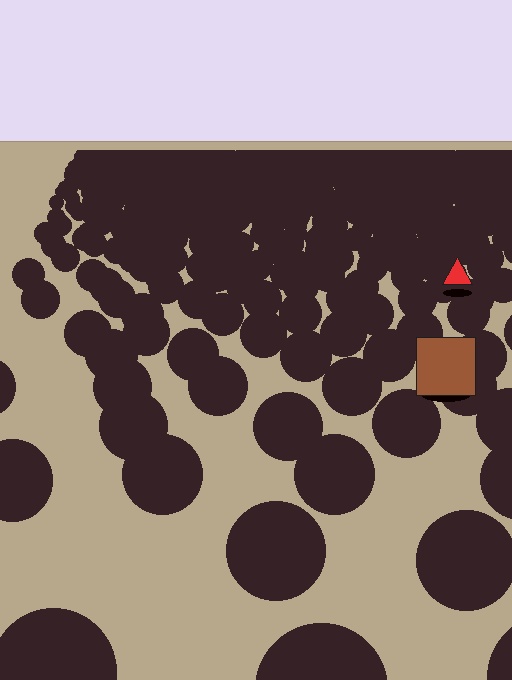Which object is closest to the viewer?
The brown square is closest. The texture marks near it are larger and more spread out.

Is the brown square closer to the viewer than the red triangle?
Yes. The brown square is closer — you can tell from the texture gradient: the ground texture is coarser near it.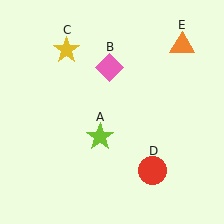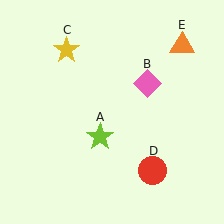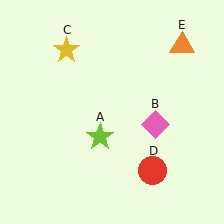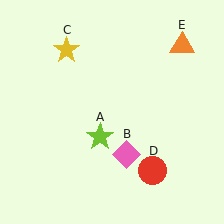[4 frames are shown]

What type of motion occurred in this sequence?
The pink diamond (object B) rotated clockwise around the center of the scene.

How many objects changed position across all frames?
1 object changed position: pink diamond (object B).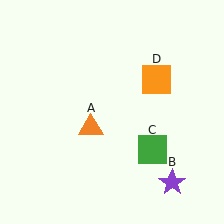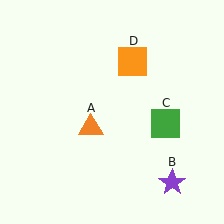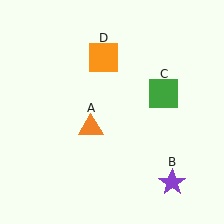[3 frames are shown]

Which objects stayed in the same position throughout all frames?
Orange triangle (object A) and purple star (object B) remained stationary.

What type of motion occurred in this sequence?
The green square (object C), orange square (object D) rotated counterclockwise around the center of the scene.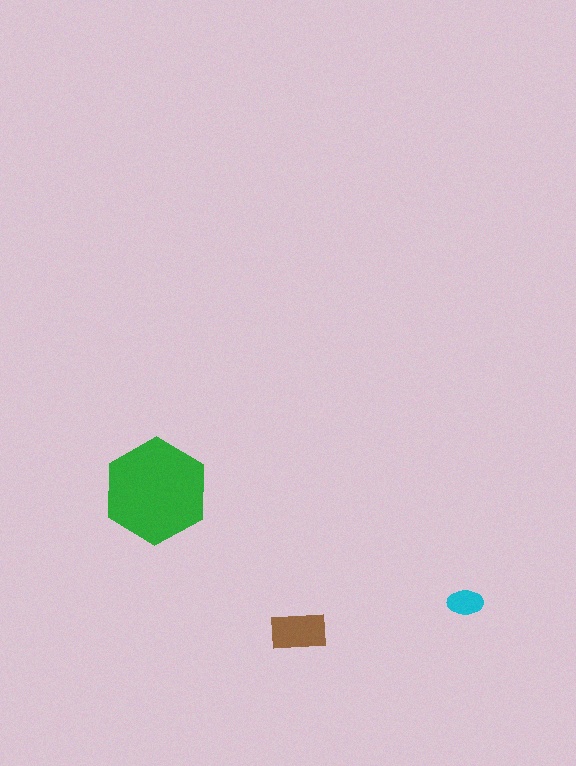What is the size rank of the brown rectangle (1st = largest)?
2nd.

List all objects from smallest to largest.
The cyan ellipse, the brown rectangle, the green hexagon.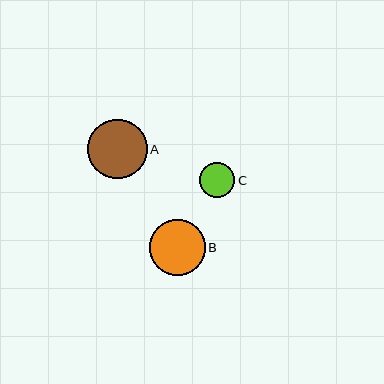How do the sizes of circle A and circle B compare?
Circle A and circle B are approximately the same size.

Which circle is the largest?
Circle A is the largest with a size of approximately 60 pixels.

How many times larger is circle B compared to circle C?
Circle B is approximately 1.6 times the size of circle C.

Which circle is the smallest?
Circle C is the smallest with a size of approximately 35 pixels.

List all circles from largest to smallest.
From largest to smallest: A, B, C.